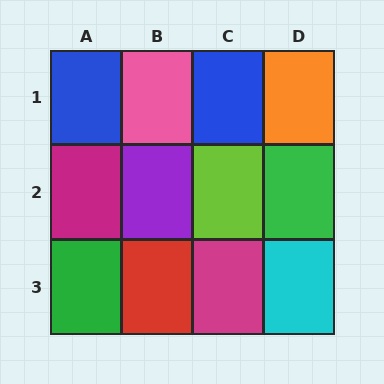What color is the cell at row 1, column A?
Blue.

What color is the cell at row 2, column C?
Lime.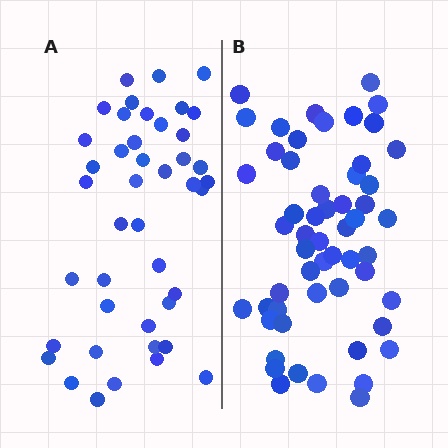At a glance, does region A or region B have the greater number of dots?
Region B (the right region) has more dots.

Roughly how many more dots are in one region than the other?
Region B has roughly 12 or so more dots than region A.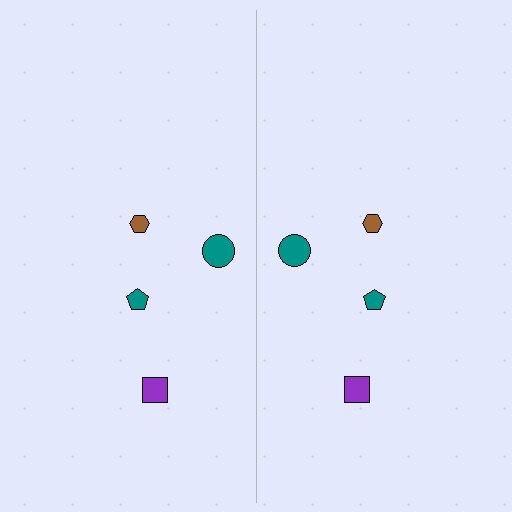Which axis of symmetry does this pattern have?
The pattern has a vertical axis of symmetry running through the center of the image.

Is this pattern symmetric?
Yes, this pattern has bilateral (reflection) symmetry.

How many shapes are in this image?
There are 8 shapes in this image.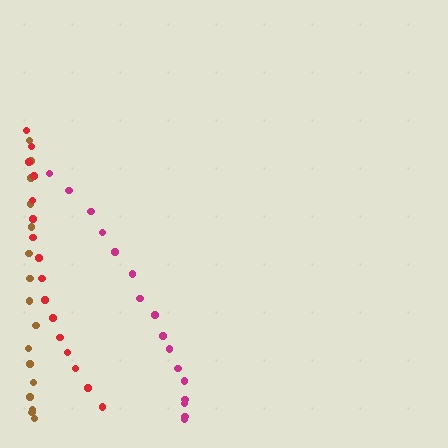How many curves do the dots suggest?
There are 3 distinct paths.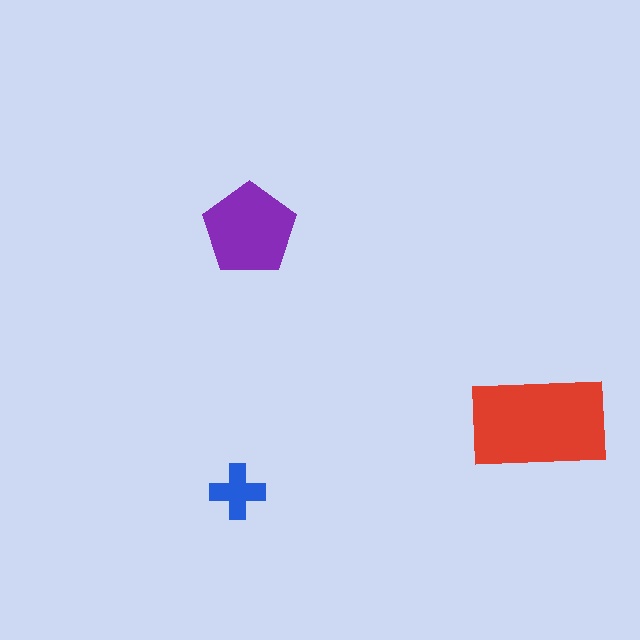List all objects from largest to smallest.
The red rectangle, the purple pentagon, the blue cross.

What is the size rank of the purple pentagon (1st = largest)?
2nd.